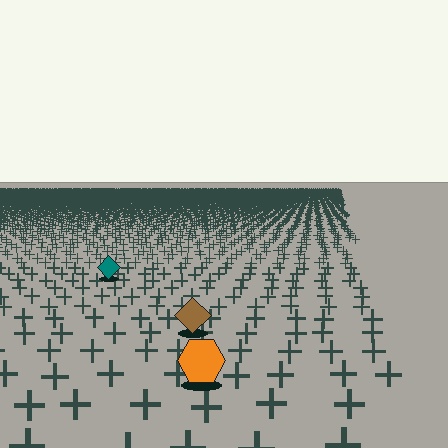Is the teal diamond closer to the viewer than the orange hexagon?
No. The orange hexagon is closer — you can tell from the texture gradient: the ground texture is coarser near it.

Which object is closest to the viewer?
The orange hexagon is closest. The texture marks near it are larger and more spread out.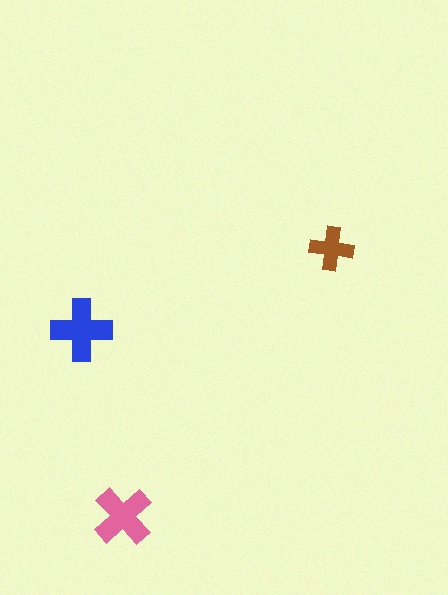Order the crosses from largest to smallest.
the blue one, the pink one, the brown one.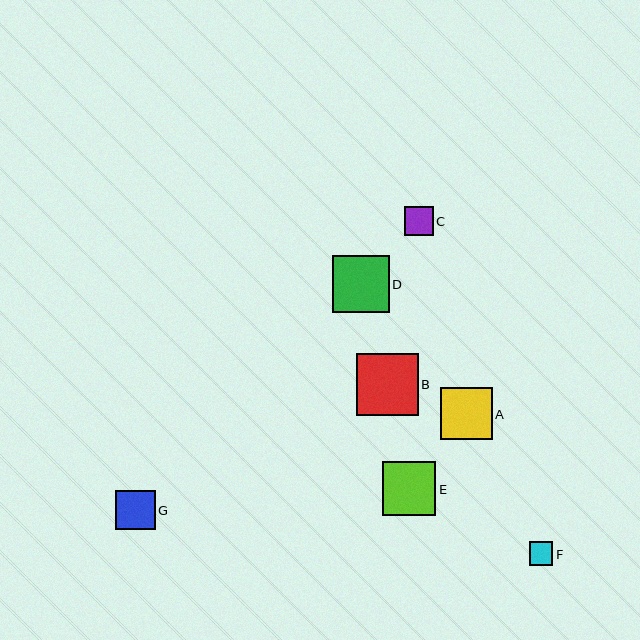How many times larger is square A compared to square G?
Square A is approximately 1.3 times the size of square G.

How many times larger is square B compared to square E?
Square B is approximately 1.2 times the size of square E.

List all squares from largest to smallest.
From largest to smallest: B, D, E, A, G, C, F.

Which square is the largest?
Square B is the largest with a size of approximately 62 pixels.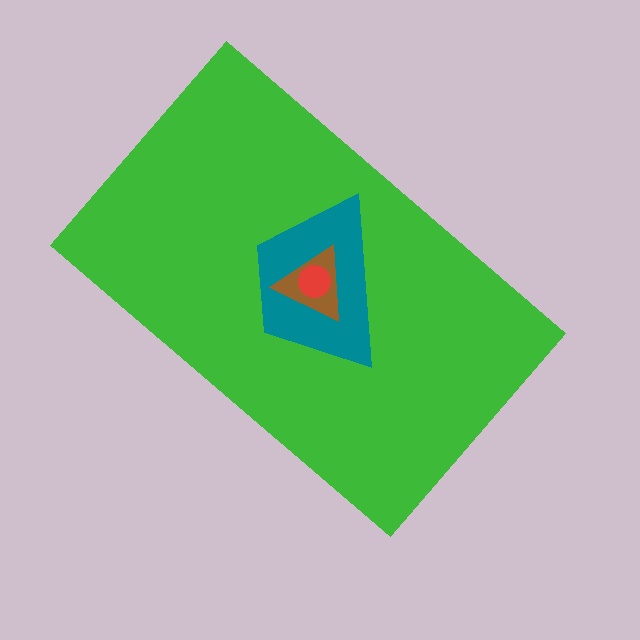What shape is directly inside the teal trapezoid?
The brown triangle.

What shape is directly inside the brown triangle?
The red circle.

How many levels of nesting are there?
4.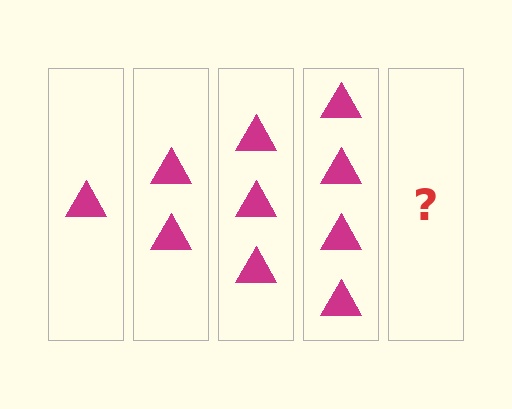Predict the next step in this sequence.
The next step is 5 triangles.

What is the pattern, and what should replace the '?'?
The pattern is that each step adds one more triangle. The '?' should be 5 triangles.